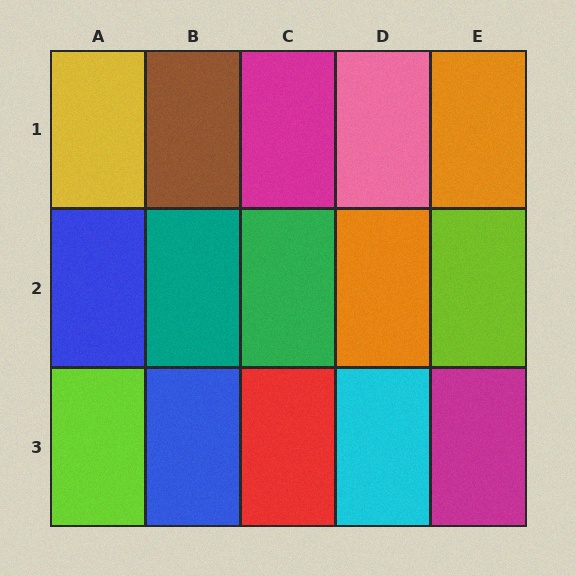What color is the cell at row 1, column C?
Magenta.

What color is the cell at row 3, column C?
Red.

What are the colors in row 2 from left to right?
Blue, teal, green, orange, lime.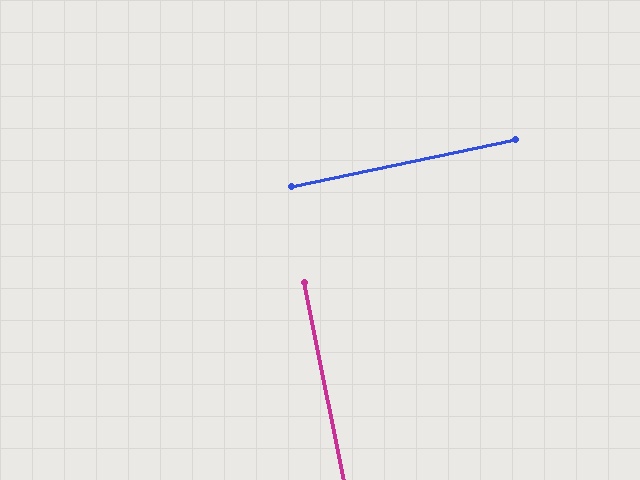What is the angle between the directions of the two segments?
Approximately 90 degrees.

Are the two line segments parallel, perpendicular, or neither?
Perpendicular — they meet at approximately 90°.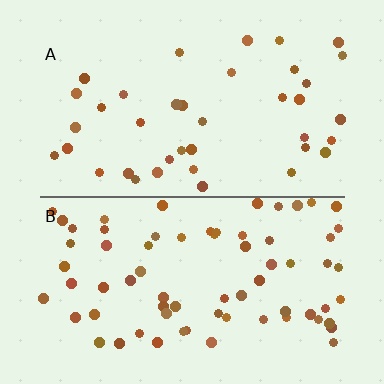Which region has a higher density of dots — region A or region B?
B (the bottom).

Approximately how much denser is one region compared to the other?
Approximately 1.8× — region B over region A.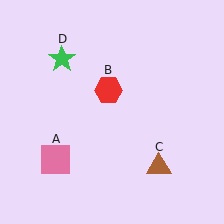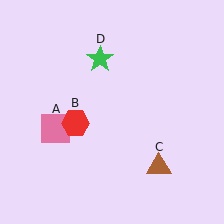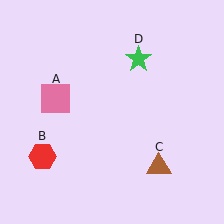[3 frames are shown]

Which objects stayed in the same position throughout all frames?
Brown triangle (object C) remained stationary.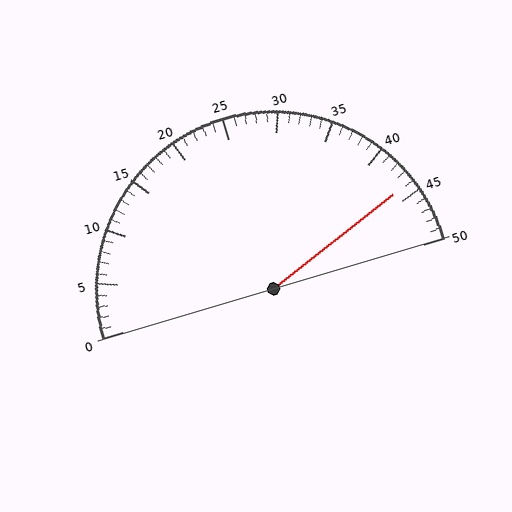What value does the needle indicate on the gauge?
The needle indicates approximately 44.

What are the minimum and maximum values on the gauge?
The gauge ranges from 0 to 50.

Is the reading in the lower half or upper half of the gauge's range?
The reading is in the upper half of the range (0 to 50).